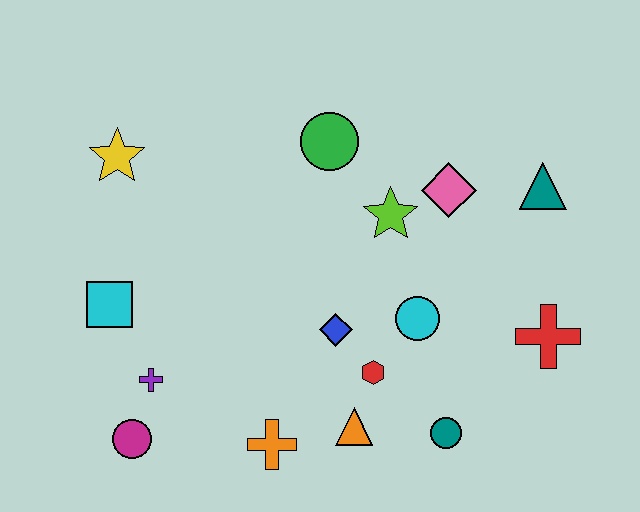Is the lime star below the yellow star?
Yes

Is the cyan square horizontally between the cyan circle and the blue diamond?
No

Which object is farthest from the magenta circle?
The teal triangle is farthest from the magenta circle.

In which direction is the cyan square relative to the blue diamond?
The cyan square is to the left of the blue diamond.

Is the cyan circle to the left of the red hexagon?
No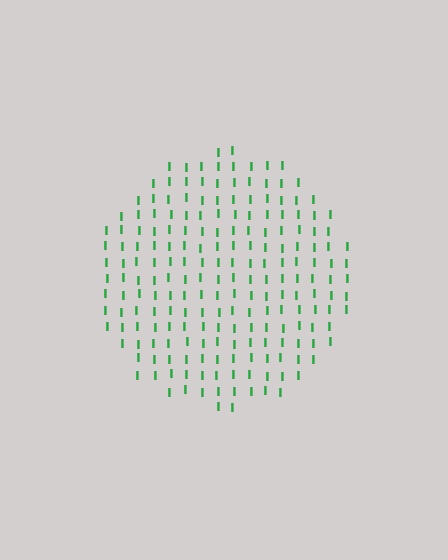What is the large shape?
The large shape is a circle.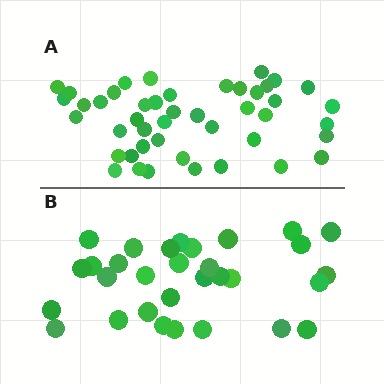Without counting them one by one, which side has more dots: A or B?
Region A (the top region) has more dots.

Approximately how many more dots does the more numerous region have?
Region A has approximately 15 more dots than region B.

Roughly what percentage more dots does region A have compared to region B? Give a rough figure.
About 45% more.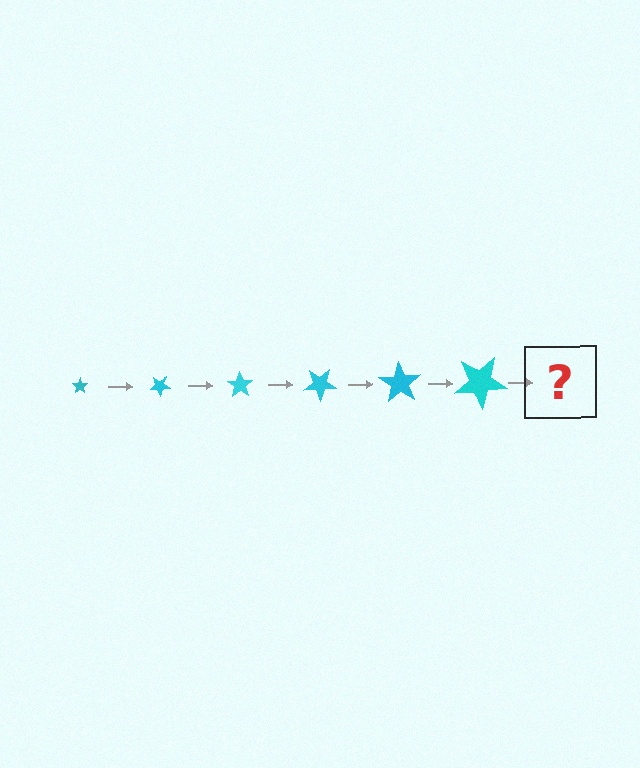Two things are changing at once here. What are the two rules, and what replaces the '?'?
The two rules are that the star grows larger each step and it rotates 35 degrees each step. The '?' should be a star, larger than the previous one and rotated 210 degrees from the start.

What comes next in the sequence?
The next element should be a star, larger than the previous one and rotated 210 degrees from the start.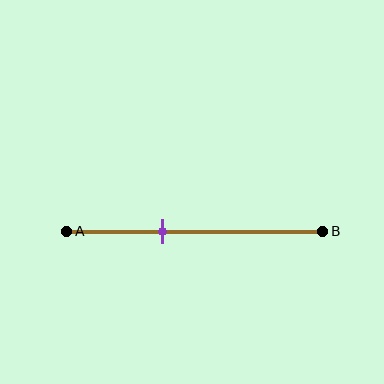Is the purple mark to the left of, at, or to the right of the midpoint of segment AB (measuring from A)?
The purple mark is to the left of the midpoint of segment AB.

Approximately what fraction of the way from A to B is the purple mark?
The purple mark is approximately 35% of the way from A to B.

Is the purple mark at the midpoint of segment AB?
No, the mark is at about 35% from A, not at the 50% midpoint.